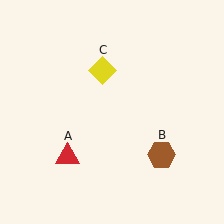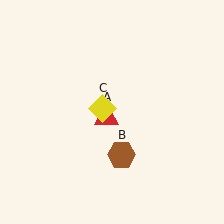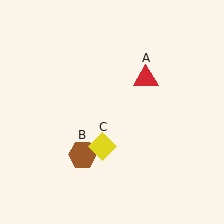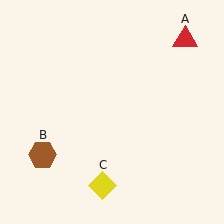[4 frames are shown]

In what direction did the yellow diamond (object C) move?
The yellow diamond (object C) moved down.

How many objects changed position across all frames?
3 objects changed position: red triangle (object A), brown hexagon (object B), yellow diamond (object C).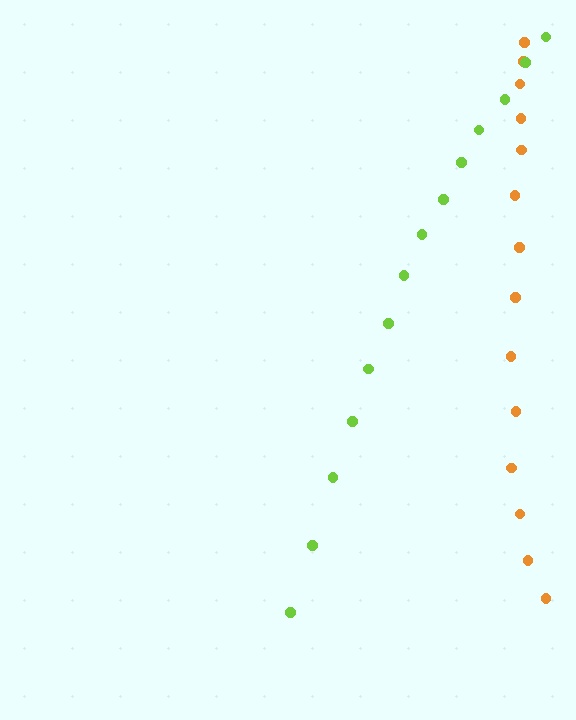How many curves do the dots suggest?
There are 2 distinct paths.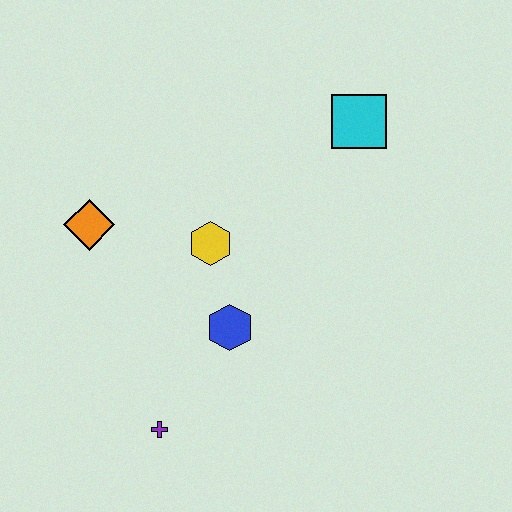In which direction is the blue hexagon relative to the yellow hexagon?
The blue hexagon is below the yellow hexagon.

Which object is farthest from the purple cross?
The cyan square is farthest from the purple cross.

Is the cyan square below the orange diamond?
No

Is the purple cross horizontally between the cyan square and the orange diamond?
Yes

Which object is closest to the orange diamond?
The yellow hexagon is closest to the orange diamond.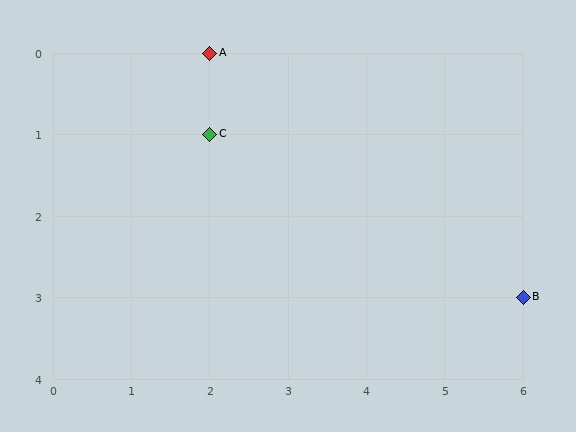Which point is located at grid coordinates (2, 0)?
Point A is at (2, 0).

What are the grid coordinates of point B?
Point B is at grid coordinates (6, 3).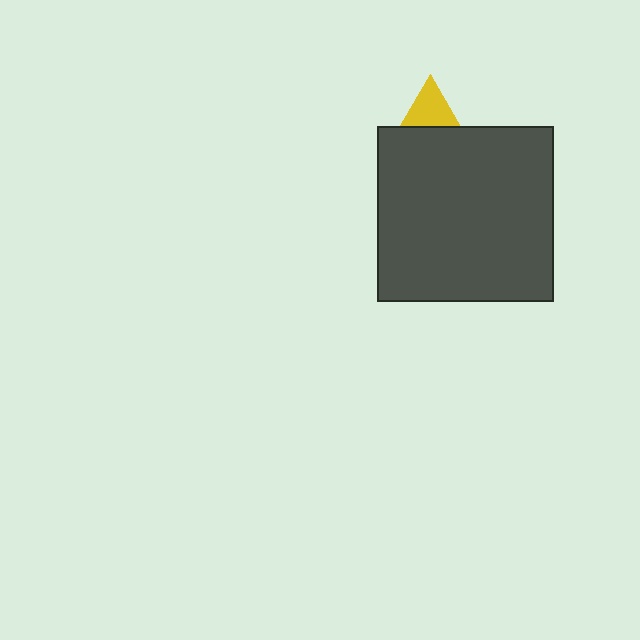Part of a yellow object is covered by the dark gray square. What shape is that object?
It is a triangle.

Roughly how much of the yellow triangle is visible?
A small part of it is visible (roughly 40%).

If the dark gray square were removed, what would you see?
You would see the complete yellow triangle.